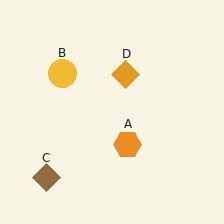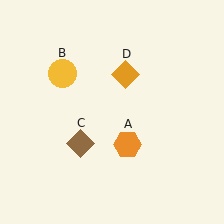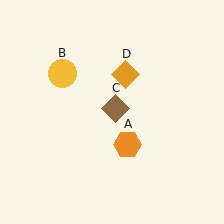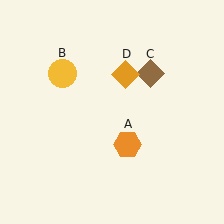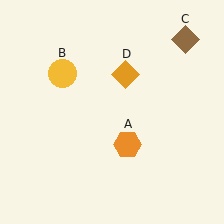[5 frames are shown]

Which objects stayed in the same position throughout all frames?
Orange hexagon (object A) and yellow circle (object B) and orange diamond (object D) remained stationary.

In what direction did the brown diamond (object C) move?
The brown diamond (object C) moved up and to the right.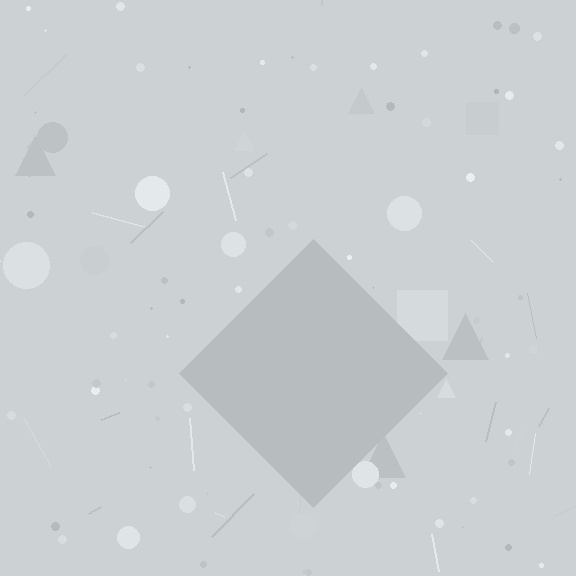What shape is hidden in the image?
A diamond is hidden in the image.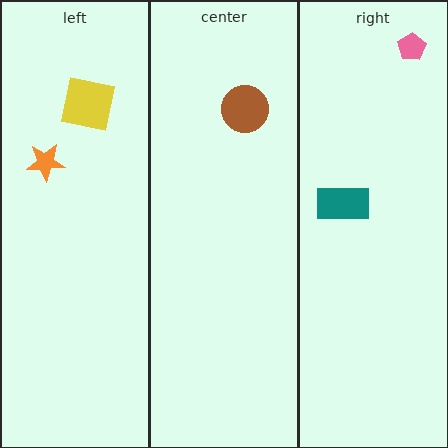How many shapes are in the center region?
1.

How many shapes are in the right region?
2.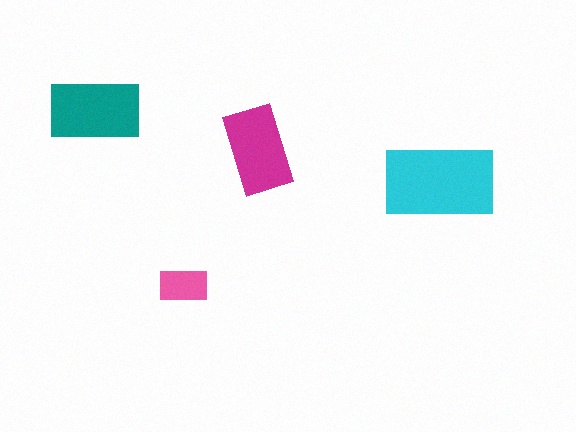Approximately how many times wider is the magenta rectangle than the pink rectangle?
About 2 times wider.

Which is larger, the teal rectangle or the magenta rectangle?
The teal one.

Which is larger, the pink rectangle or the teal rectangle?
The teal one.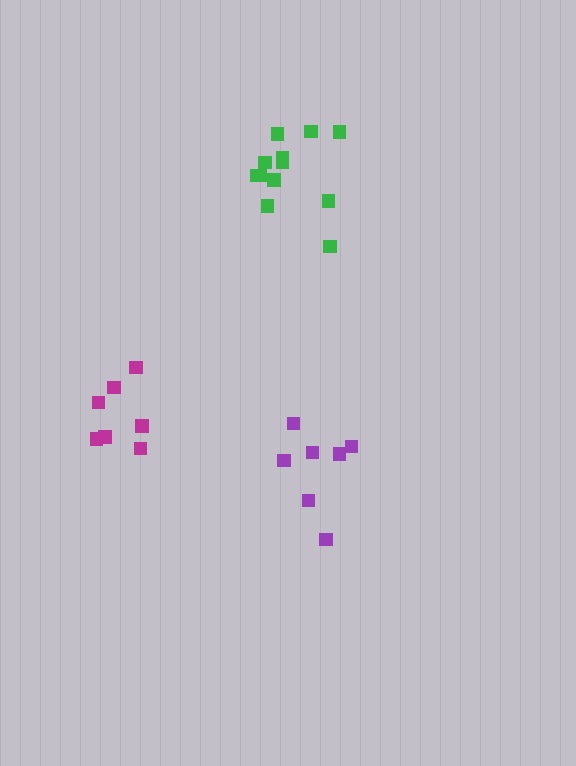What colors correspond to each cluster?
The clusters are colored: purple, green, magenta.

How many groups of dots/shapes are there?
There are 3 groups.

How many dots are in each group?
Group 1: 7 dots, Group 2: 12 dots, Group 3: 7 dots (26 total).